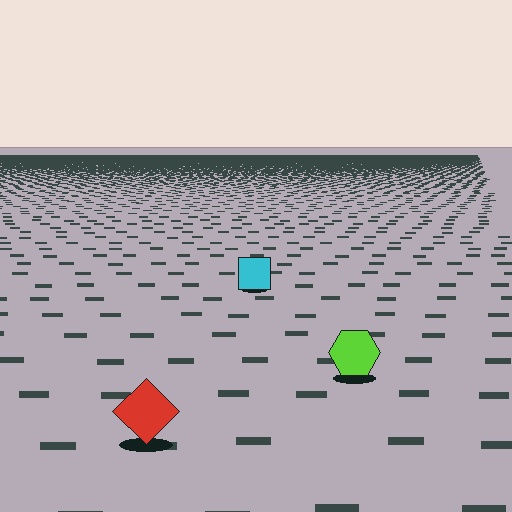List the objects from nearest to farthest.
From nearest to farthest: the red diamond, the lime hexagon, the cyan square.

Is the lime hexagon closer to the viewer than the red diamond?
No. The red diamond is closer — you can tell from the texture gradient: the ground texture is coarser near it.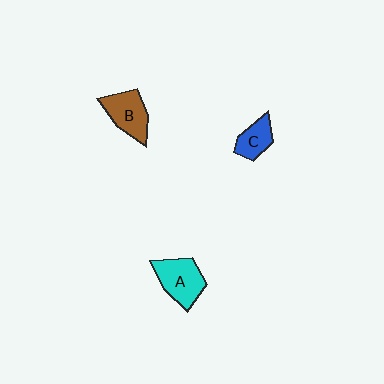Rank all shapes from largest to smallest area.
From largest to smallest: A (cyan), B (brown), C (blue).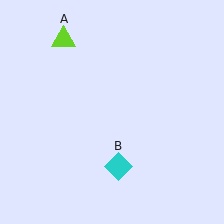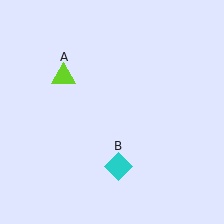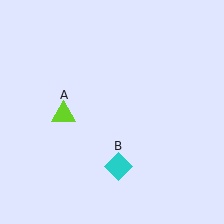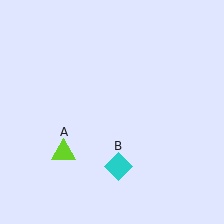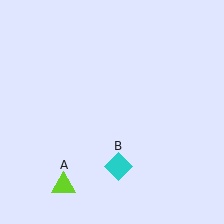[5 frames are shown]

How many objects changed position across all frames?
1 object changed position: lime triangle (object A).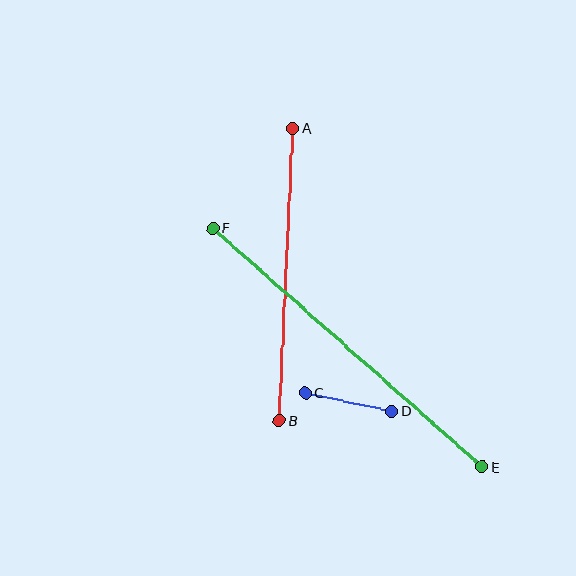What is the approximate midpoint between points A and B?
The midpoint is at approximately (286, 274) pixels.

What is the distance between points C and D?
The distance is approximately 88 pixels.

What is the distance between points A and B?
The distance is approximately 293 pixels.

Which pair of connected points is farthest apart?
Points E and F are farthest apart.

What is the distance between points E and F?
The distance is approximately 360 pixels.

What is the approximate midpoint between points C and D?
The midpoint is at approximately (349, 402) pixels.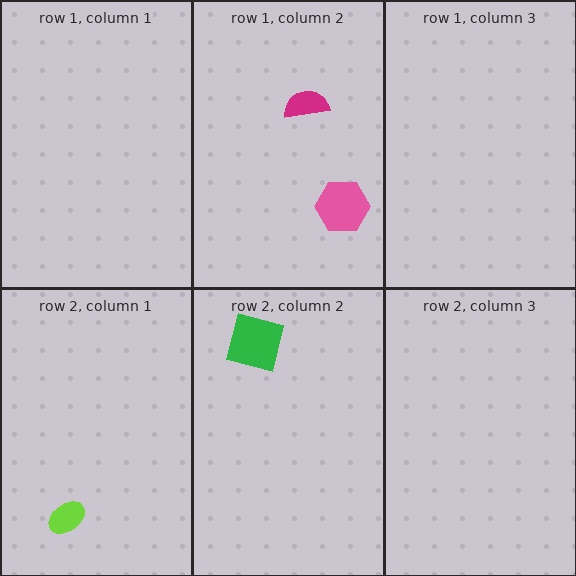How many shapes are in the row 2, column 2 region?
1.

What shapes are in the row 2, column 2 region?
The green square.